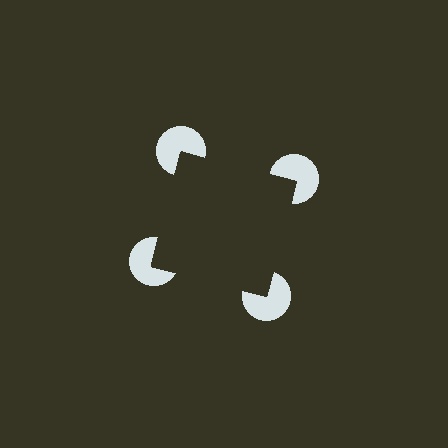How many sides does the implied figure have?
4 sides.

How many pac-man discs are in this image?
There are 4 — one at each vertex of the illusory square.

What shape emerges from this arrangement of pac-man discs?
An illusory square — its edges are inferred from the aligned wedge cuts in the pac-man discs, not physically drawn.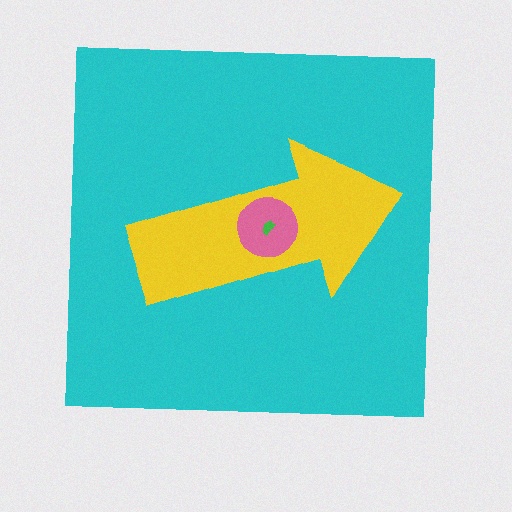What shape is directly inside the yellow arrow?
The pink circle.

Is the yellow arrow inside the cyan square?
Yes.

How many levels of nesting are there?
4.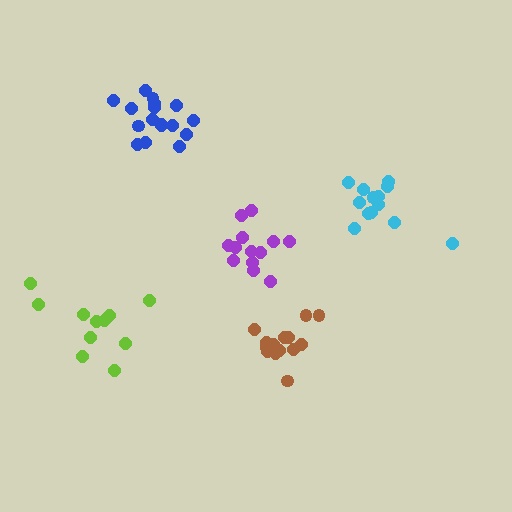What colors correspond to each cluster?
The clusters are colored: cyan, brown, lime, blue, purple.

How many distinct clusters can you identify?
There are 5 distinct clusters.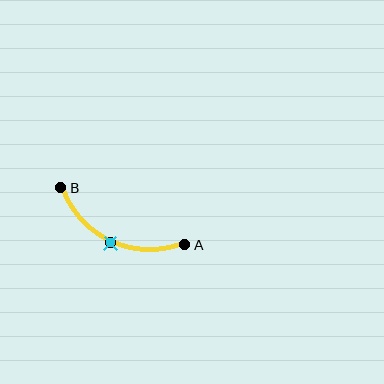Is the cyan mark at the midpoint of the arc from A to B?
Yes. The cyan mark lies on the arc at equal arc-length from both A and B — it is the arc midpoint.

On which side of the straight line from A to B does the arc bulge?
The arc bulges below the straight line connecting A and B.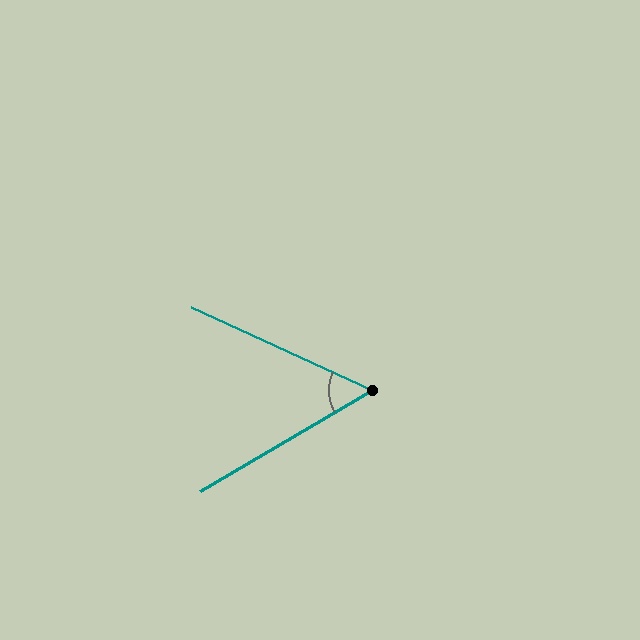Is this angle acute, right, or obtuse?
It is acute.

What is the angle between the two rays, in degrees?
Approximately 55 degrees.